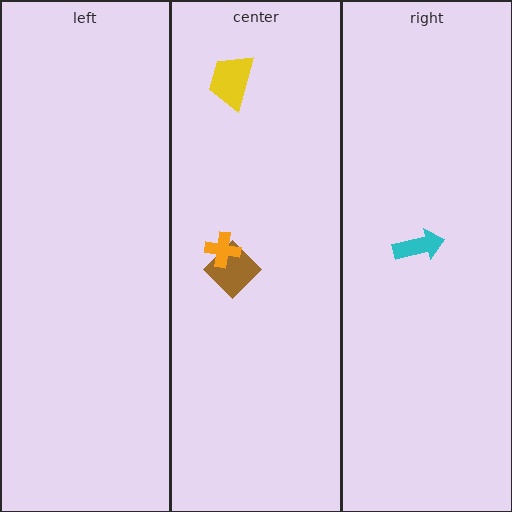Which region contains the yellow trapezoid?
The center region.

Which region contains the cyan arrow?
The right region.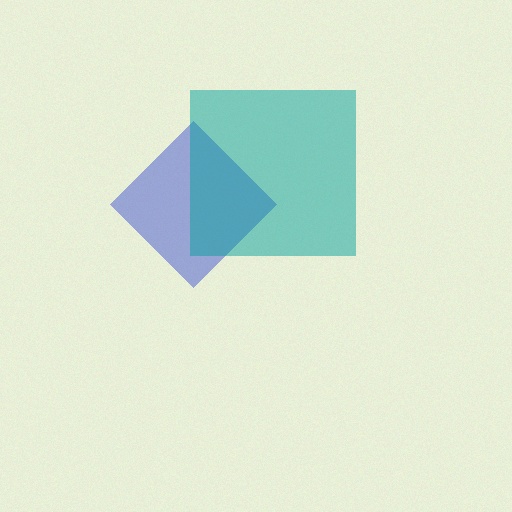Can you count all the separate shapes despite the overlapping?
Yes, there are 2 separate shapes.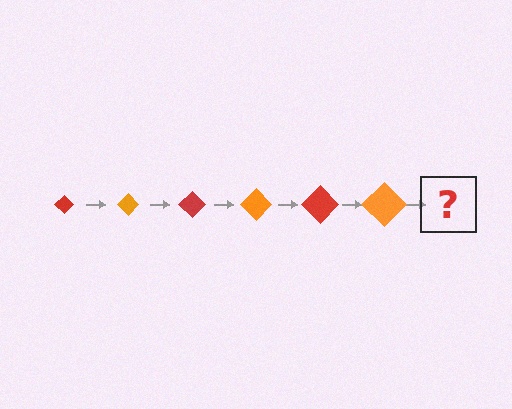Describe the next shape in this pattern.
It should be a red diamond, larger than the previous one.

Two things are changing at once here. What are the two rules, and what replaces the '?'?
The two rules are that the diamond grows larger each step and the color cycles through red and orange. The '?' should be a red diamond, larger than the previous one.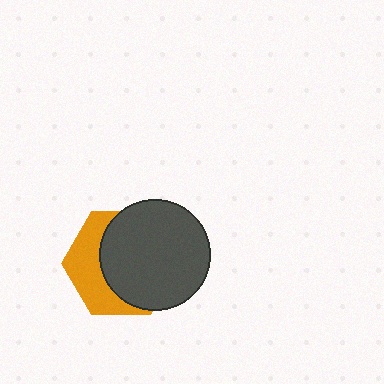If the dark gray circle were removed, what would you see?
You would see the complete orange hexagon.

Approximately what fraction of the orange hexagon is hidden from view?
Roughly 62% of the orange hexagon is hidden behind the dark gray circle.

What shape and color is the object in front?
The object in front is a dark gray circle.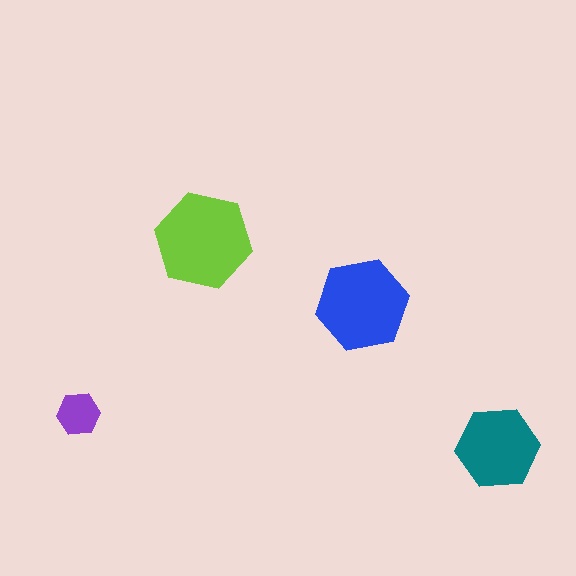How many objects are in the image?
There are 4 objects in the image.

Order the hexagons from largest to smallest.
the lime one, the blue one, the teal one, the purple one.